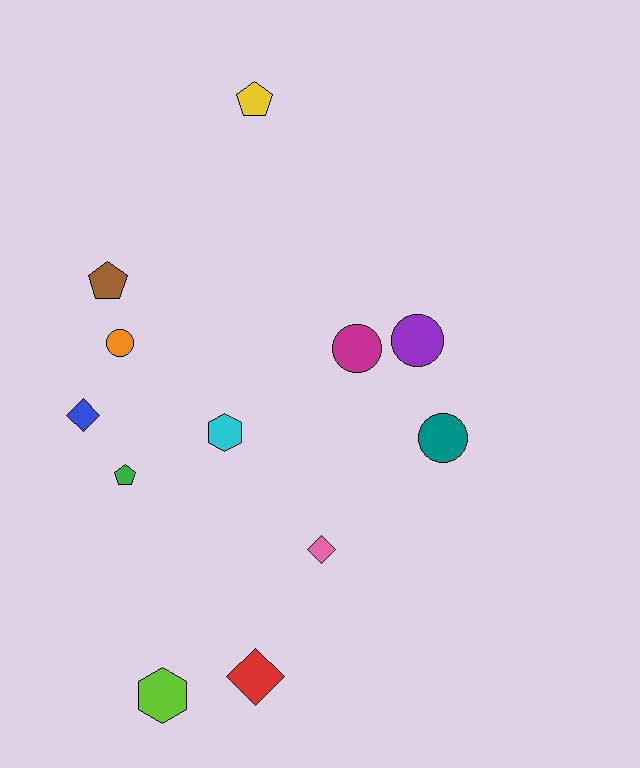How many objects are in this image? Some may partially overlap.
There are 12 objects.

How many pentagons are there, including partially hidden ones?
There are 3 pentagons.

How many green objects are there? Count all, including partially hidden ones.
There is 1 green object.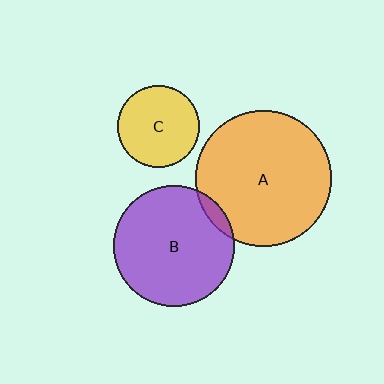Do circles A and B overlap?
Yes.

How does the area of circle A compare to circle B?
Approximately 1.3 times.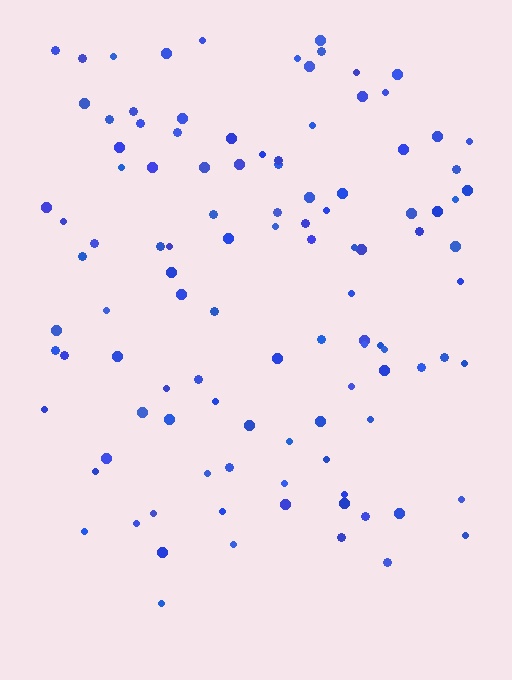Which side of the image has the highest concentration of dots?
The top.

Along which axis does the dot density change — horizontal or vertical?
Vertical.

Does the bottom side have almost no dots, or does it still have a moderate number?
Still a moderate number, just noticeably fewer than the top.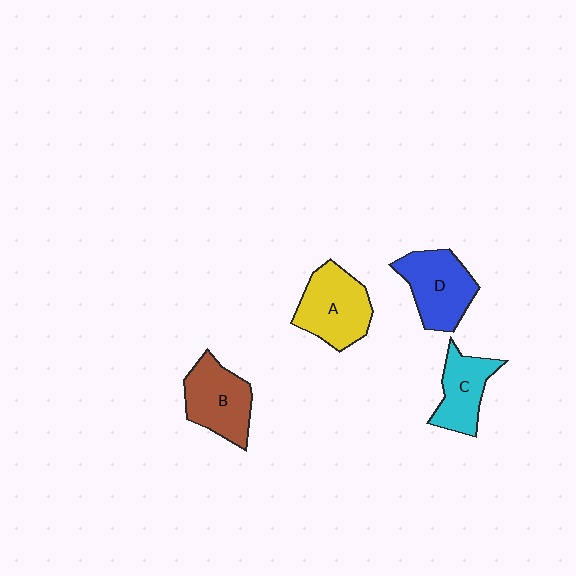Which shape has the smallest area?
Shape C (cyan).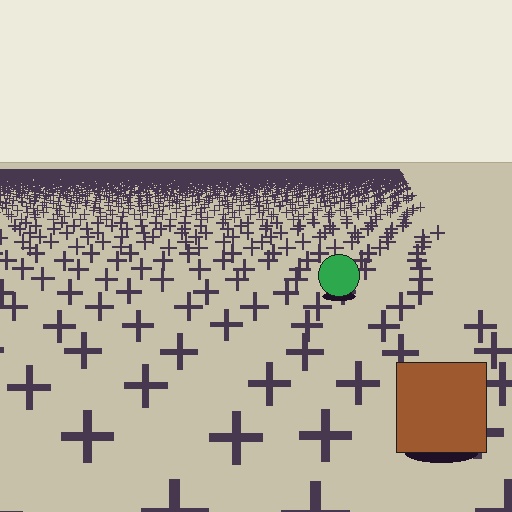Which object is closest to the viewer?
The brown square is closest. The texture marks near it are larger and more spread out.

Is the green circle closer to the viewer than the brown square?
No. The brown square is closer — you can tell from the texture gradient: the ground texture is coarser near it.